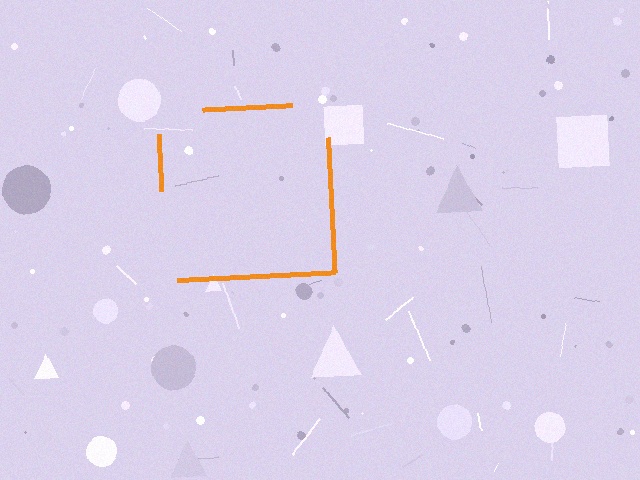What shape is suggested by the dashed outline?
The dashed outline suggests a square.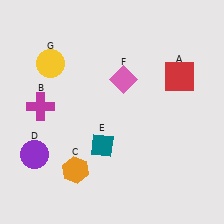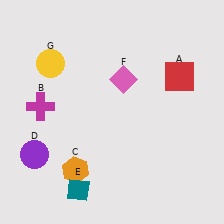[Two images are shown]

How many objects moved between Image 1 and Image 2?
1 object moved between the two images.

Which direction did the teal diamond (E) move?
The teal diamond (E) moved down.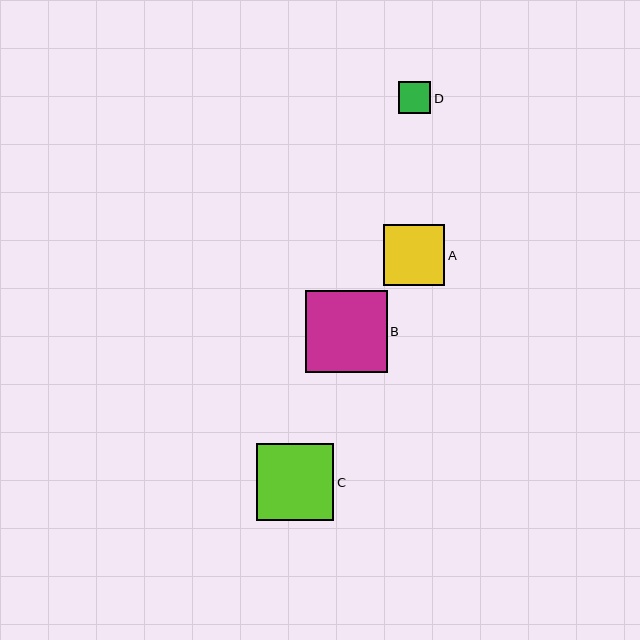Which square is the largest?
Square B is the largest with a size of approximately 81 pixels.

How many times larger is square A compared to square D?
Square A is approximately 1.9 times the size of square D.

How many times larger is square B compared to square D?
Square B is approximately 2.5 times the size of square D.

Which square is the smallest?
Square D is the smallest with a size of approximately 32 pixels.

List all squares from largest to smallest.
From largest to smallest: B, C, A, D.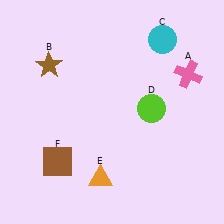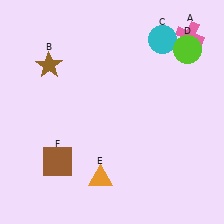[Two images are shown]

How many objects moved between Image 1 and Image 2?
2 objects moved between the two images.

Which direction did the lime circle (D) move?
The lime circle (D) moved up.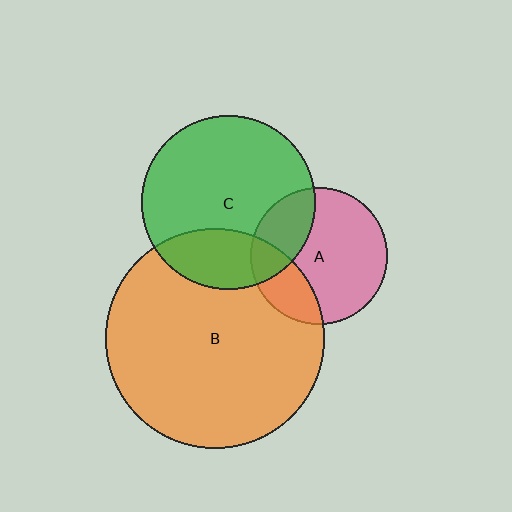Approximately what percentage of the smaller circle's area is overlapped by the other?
Approximately 25%.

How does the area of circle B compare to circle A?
Approximately 2.6 times.